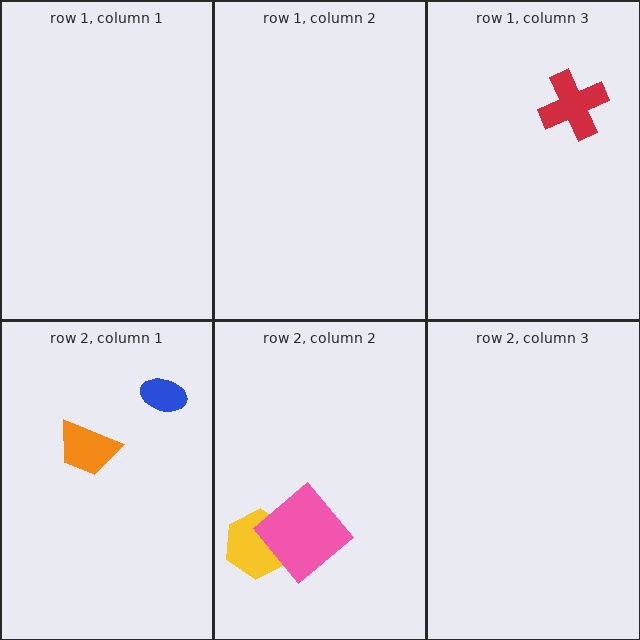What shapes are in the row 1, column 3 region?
The red cross.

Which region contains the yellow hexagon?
The row 2, column 2 region.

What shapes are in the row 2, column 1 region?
The blue ellipse, the orange trapezoid.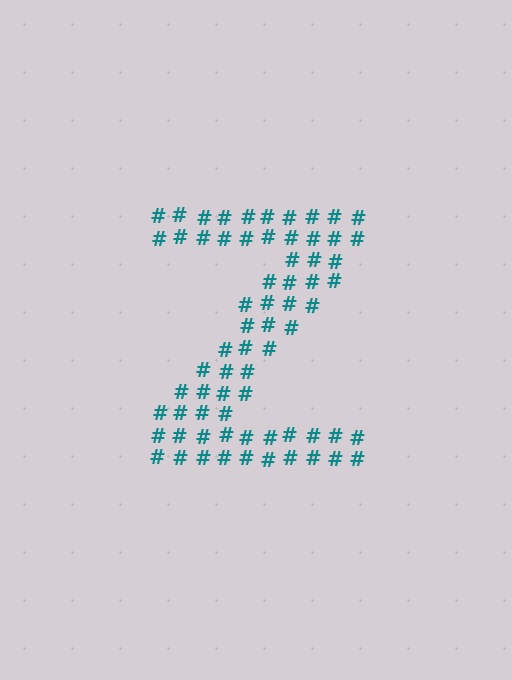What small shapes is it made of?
It is made of small hash symbols.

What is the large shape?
The large shape is the letter Z.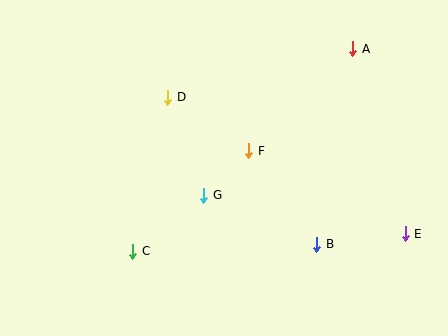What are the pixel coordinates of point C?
Point C is at (133, 251).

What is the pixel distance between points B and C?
The distance between B and C is 184 pixels.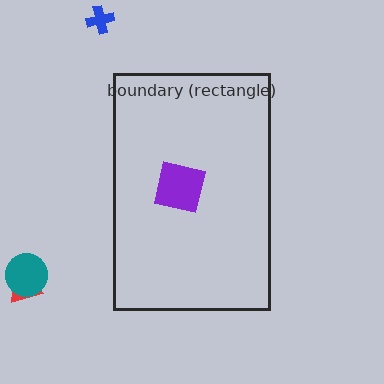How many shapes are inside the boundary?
1 inside, 3 outside.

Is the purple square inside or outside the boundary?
Inside.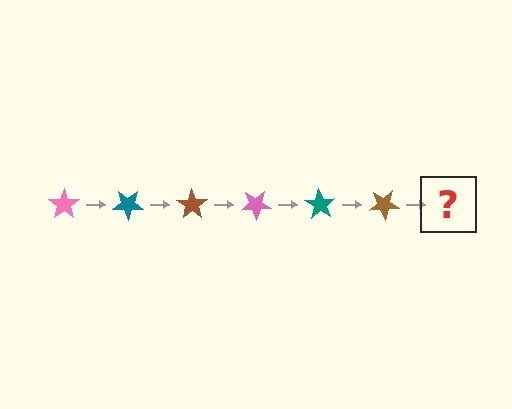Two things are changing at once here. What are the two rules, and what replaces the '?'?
The two rules are that it rotates 35 degrees each step and the color cycles through pink, teal, and brown. The '?' should be a pink star, rotated 210 degrees from the start.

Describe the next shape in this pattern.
It should be a pink star, rotated 210 degrees from the start.